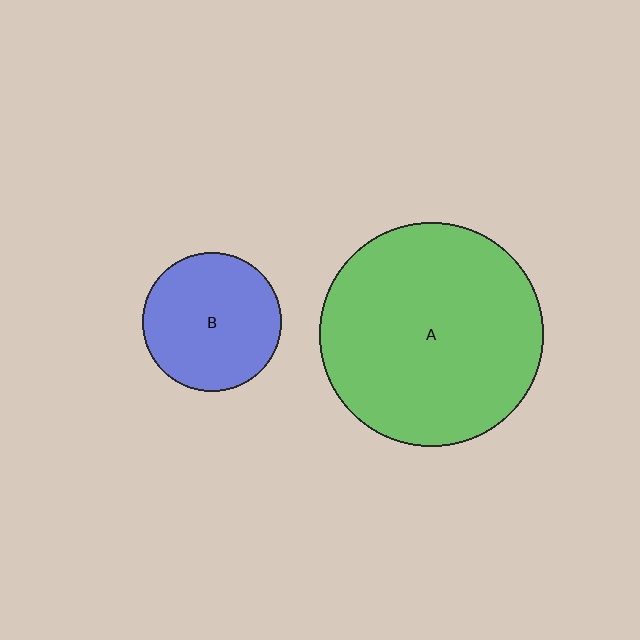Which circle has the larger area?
Circle A (green).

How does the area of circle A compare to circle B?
Approximately 2.6 times.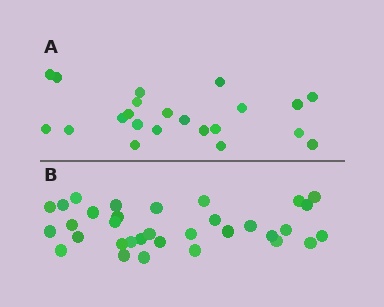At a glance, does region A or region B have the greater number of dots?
Region B (the bottom region) has more dots.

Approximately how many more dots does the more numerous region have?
Region B has roughly 12 or so more dots than region A.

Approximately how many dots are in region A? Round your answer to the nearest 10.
About 20 dots. (The exact count is 22, which rounds to 20.)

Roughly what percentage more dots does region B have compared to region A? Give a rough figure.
About 50% more.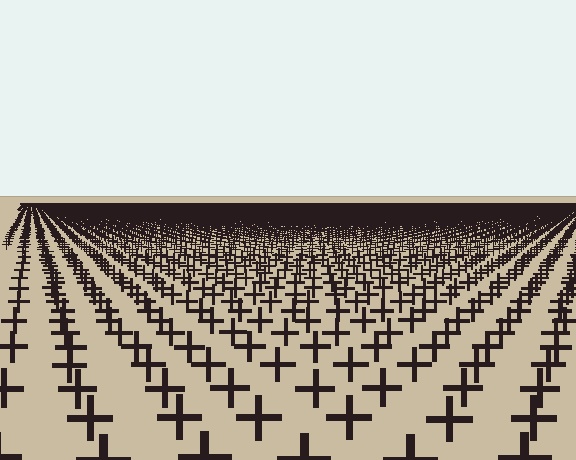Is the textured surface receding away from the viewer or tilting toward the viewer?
The surface is receding away from the viewer. Texture elements get smaller and denser toward the top.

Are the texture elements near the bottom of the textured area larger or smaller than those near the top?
Larger. Near the bottom, elements are closer to the viewer and appear at a bigger on-screen size.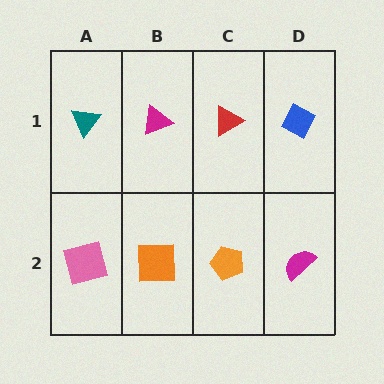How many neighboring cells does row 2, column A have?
2.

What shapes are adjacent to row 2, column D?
A blue diamond (row 1, column D), an orange pentagon (row 2, column C).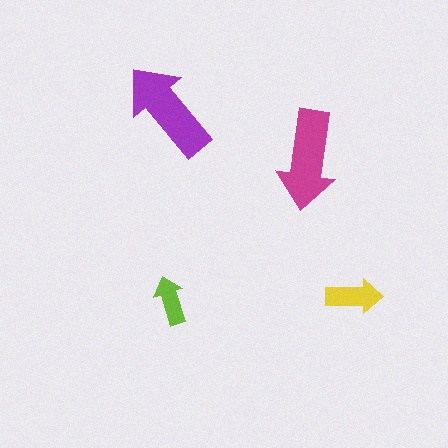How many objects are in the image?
There are 4 objects in the image.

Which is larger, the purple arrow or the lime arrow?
The purple one.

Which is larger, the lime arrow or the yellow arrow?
The yellow one.